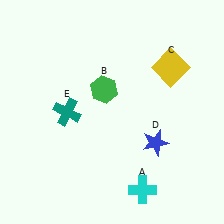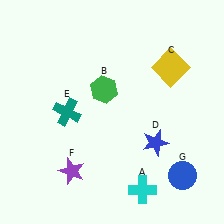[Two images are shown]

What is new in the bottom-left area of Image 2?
A purple star (F) was added in the bottom-left area of Image 2.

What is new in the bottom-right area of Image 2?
A blue circle (G) was added in the bottom-right area of Image 2.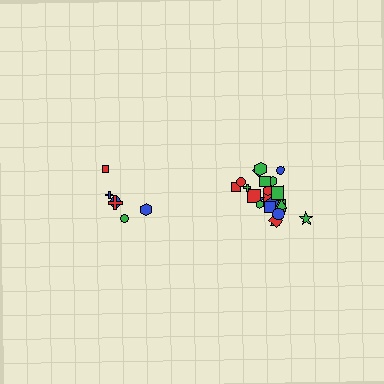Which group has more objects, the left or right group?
The right group.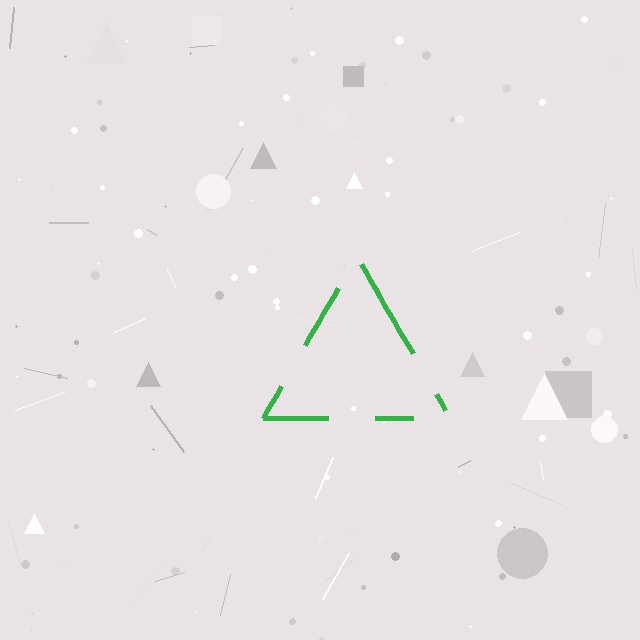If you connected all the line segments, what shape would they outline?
They would outline a triangle.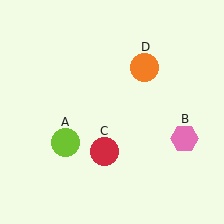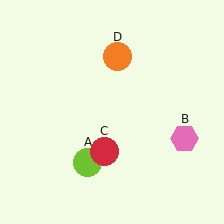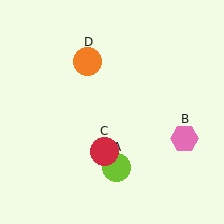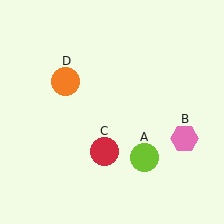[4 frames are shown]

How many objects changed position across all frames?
2 objects changed position: lime circle (object A), orange circle (object D).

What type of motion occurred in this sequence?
The lime circle (object A), orange circle (object D) rotated counterclockwise around the center of the scene.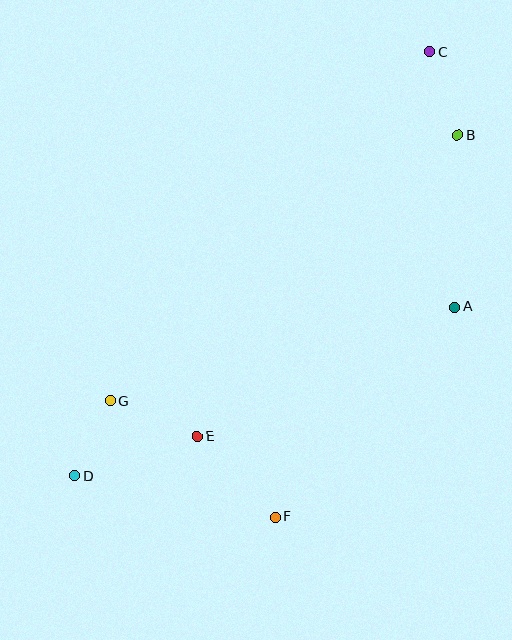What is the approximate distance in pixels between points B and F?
The distance between B and F is approximately 423 pixels.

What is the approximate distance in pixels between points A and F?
The distance between A and F is approximately 276 pixels.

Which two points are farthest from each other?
Points C and D are farthest from each other.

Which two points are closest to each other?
Points D and G are closest to each other.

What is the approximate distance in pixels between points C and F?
The distance between C and F is approximately 490 pixels.